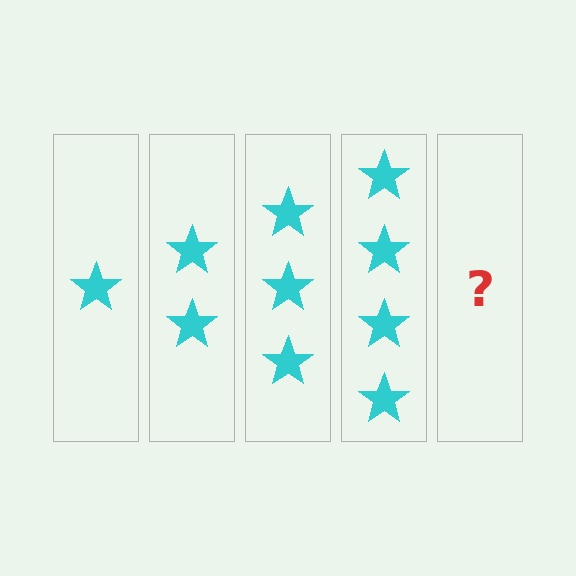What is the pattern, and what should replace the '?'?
The pattern is that each step adds one more star. The '?' should be 5 stars.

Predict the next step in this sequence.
The next step is 5 stars.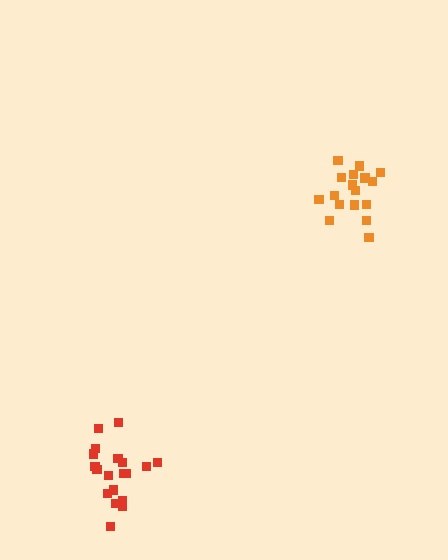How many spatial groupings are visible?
There are 2 spatial groupings.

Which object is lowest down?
The red cluster is bottommost.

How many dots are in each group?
Group 1: 19 dots, Group 2: 19 dots (38 total).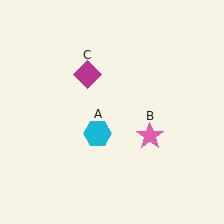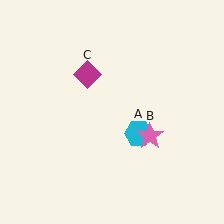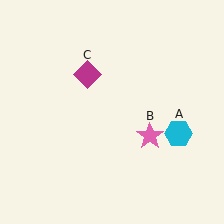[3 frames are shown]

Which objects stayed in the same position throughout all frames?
Pink star (object B) and magenta diamond (object C) remained stationary.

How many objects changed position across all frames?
1 object changed position: cyan hexagon (object A).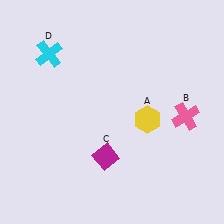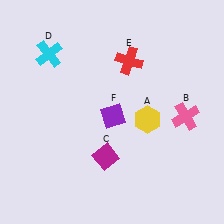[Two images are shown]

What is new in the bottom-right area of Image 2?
A purple diamond (F) was added in the bottom-right area of Image 2.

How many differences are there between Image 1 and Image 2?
There are 2 differences between the two images.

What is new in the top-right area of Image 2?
A red cross (E) was added in the top-right area of Image 2.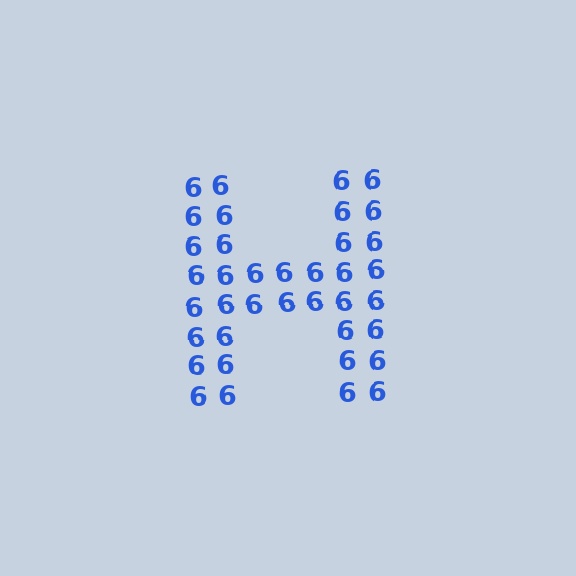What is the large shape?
The large shape is the letter H.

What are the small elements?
The small elements are digit 6's.